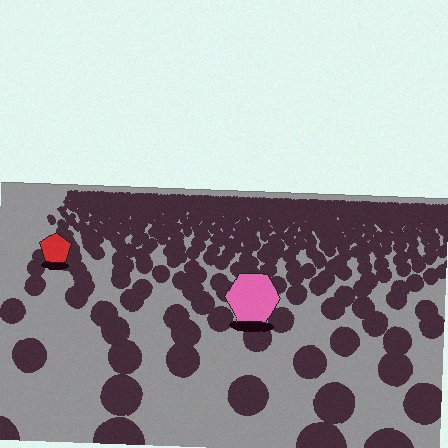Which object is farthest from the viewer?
The red pentagon is farthest from the viewer. It appears smaller and the ground texture around it is denser.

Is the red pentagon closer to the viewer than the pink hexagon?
No. The pink hexagon is closer — you can tell from the texture gradient: the ground texture is coarser near it.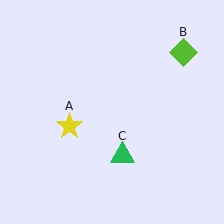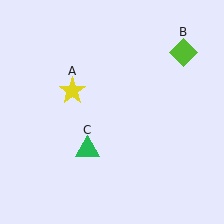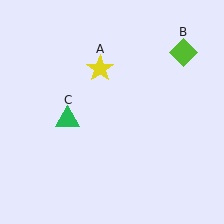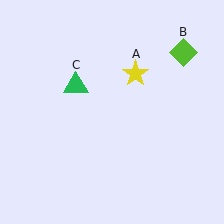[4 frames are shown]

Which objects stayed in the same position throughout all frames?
Lime diamond (object B) remained stationary.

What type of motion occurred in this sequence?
The yellow star (object A), green triangle (object C) rotated clockwise around the center of the scene.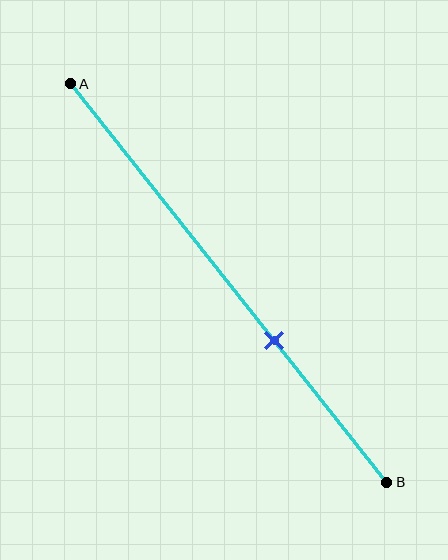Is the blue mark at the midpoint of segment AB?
No, the mark is at about 65% from A, not at the 50% midpoint.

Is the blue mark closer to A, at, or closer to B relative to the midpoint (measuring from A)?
The blue mark is closer to point B than the midpoint of segment AB.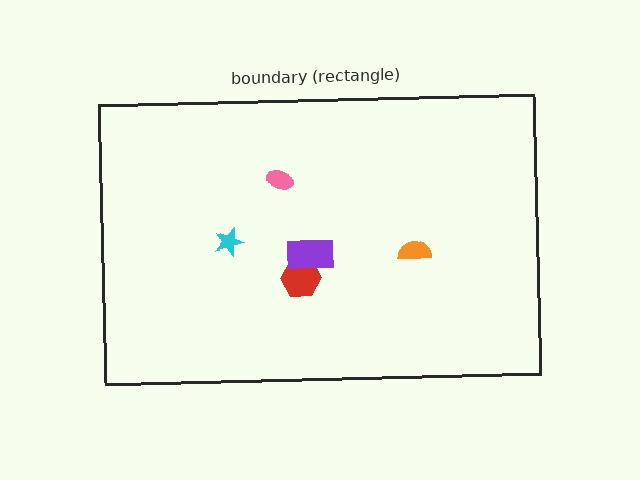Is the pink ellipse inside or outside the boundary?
Inside.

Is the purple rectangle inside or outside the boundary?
Inside.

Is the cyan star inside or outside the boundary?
Inside.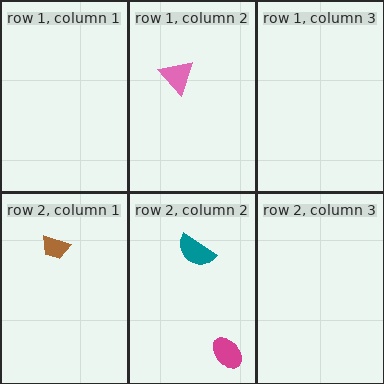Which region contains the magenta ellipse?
The row 2, column 2 region.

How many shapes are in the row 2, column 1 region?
1.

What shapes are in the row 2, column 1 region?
The brown trapezoid.